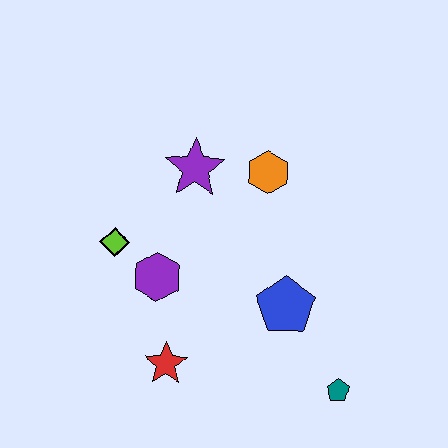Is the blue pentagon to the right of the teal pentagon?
No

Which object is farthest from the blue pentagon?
The lime diamond is farthest from the blue pentagon.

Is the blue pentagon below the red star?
No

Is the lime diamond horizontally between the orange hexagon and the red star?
No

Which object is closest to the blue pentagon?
The teal pentagon is closest to the blue pentagon.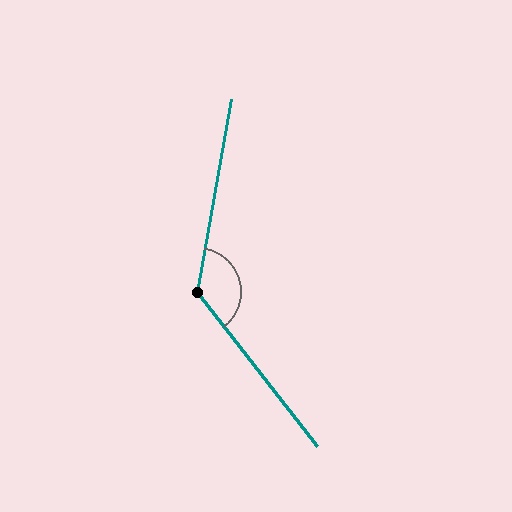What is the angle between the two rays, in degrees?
Approximately 132 degrees.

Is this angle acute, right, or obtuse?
It is obtuse.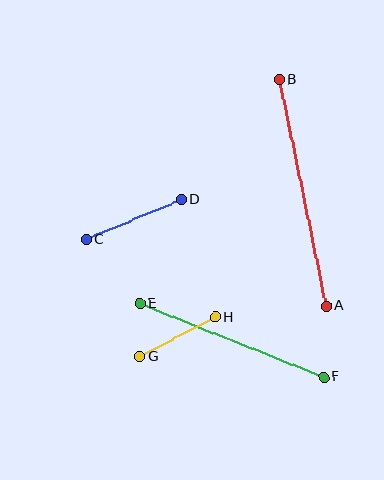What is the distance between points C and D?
The distance is approximately 103 pixels.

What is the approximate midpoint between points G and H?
The midpoint is at approximately (178, 337) pixels.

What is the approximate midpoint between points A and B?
The midpoint is at approximately (303, 193) pixels.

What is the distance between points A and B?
The distance is approximately 231 pixels.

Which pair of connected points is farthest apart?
Points A and B are farthest apart.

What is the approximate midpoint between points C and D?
The midpoint is at approximately (134, 219) pixels.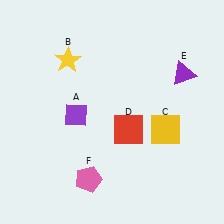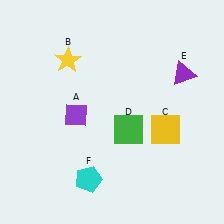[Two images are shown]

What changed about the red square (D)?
In Image 1, D is red. In Image 2, it changed to green.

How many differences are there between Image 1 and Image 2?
There are 2 differences between the two images.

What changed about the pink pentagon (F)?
In Image 1, F is pink. In Image 2, it changed to cyan.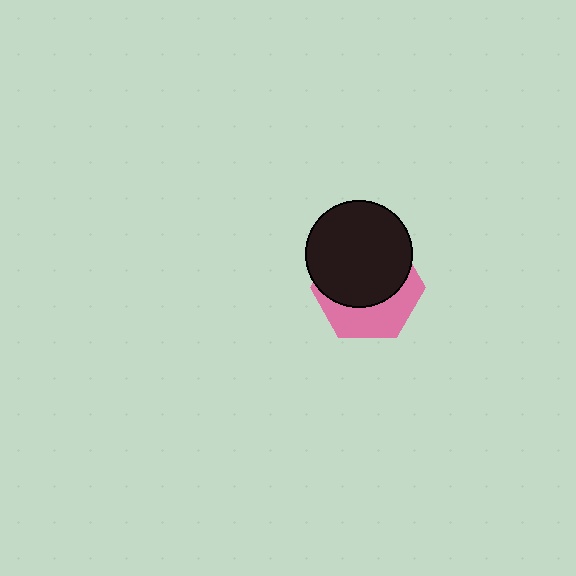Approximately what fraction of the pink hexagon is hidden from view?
Roughly 61% of the pink hexagon is hidden behind the black circle.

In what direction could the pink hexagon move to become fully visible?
The pink hexagon could move down. That would shift it out from behind the black circle entirely.